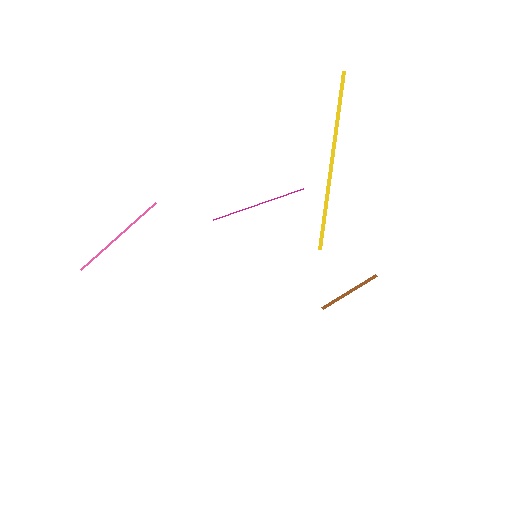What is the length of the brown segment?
The brown segment is approximately 64 pixels long.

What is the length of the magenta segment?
The magenta segment is approximately 95 pixels long.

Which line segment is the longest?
The yellow line is the longest at approximately 179 pixels.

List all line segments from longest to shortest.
From longest to shortest: yellow, pink, magenta, brown.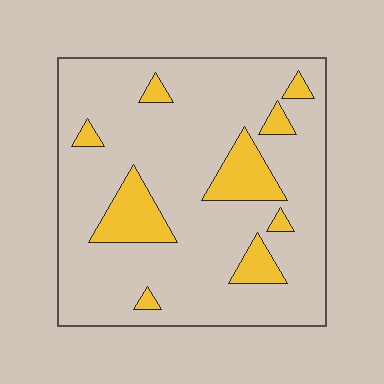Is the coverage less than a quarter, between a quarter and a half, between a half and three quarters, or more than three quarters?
Less than a quarter.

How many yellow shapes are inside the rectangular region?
9.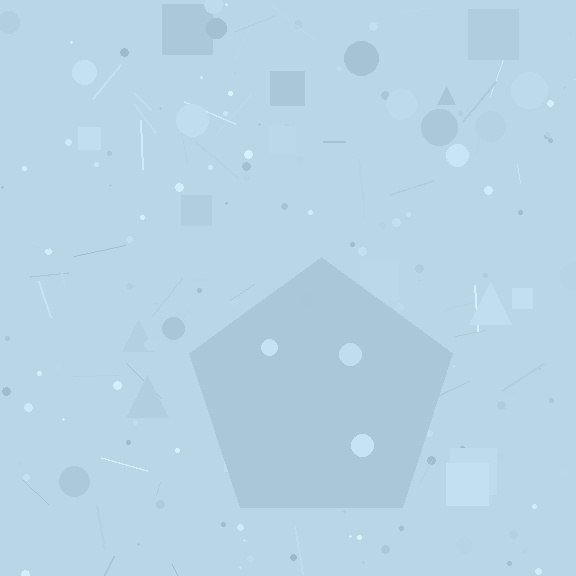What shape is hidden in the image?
A pentagon is hidden in the image.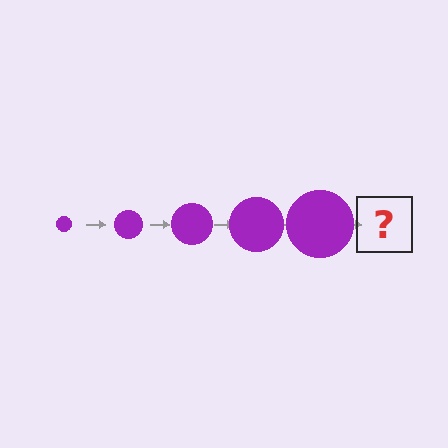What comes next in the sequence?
The next element should be a purple circle, larger than the previous one.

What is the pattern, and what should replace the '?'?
The pattern is that the circle gets progressively larger each step. The '?' should be a purple circle, larger than the previous one.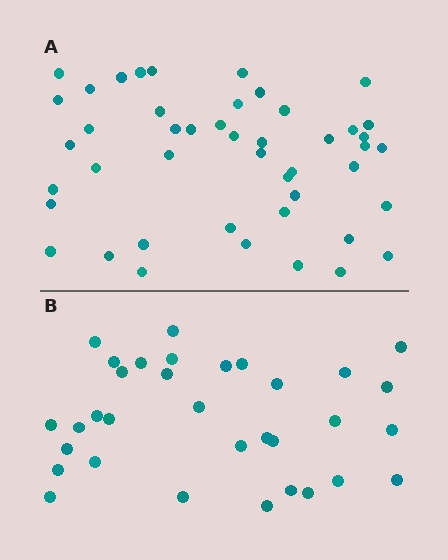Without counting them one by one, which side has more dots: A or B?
Region A (the top region) has more dots.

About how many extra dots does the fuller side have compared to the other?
Region A has approximately 15 more dots than region B.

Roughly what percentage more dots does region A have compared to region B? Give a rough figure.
About 40% more.